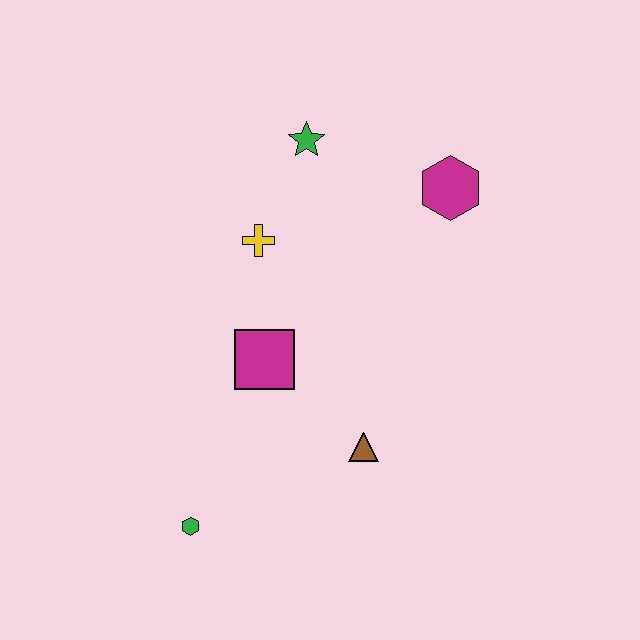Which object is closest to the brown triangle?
The magenta square is closest to the brown triangle.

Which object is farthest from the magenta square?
The magenta hexagon is farthest from the magenta square.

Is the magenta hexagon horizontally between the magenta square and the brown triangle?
No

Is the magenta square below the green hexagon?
No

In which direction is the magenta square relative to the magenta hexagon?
The magenta square is to the left of the magenta hexagon.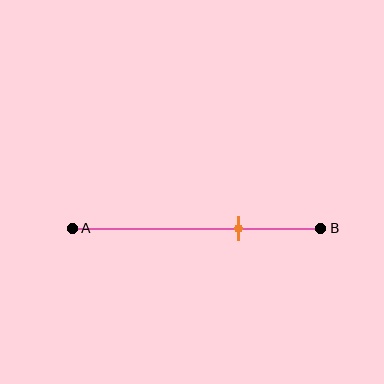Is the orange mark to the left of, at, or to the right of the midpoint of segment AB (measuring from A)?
The orange mark is to the right of the midpoint of segment AB.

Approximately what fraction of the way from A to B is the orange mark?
The orange mark is approximately 65% of the way from A to B.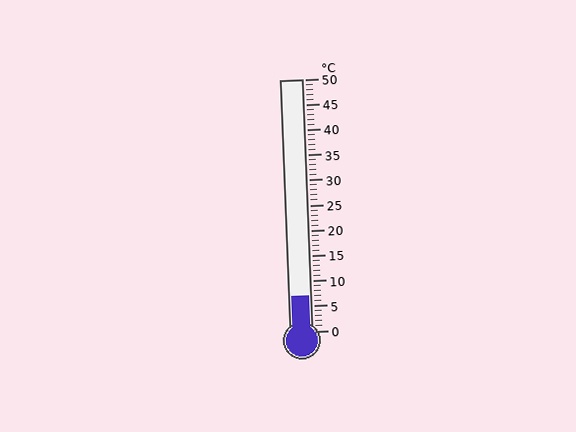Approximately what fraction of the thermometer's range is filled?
The thermometer is filled to approximately 15% of its range.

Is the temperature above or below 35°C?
The temperature is below 35°C.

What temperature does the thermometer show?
The thermometer shows approximately 7°C.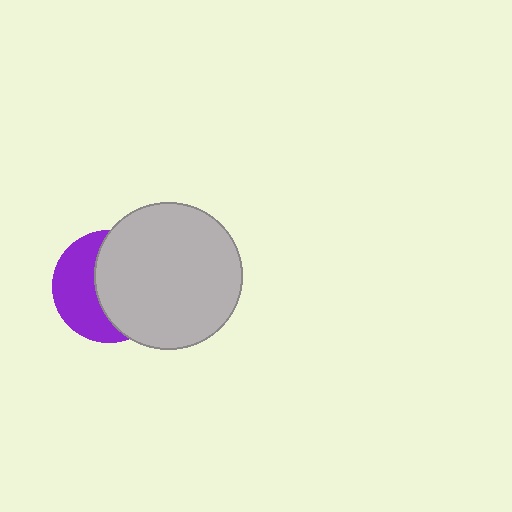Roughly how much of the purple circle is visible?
A small part of it is visible (roughly 43%).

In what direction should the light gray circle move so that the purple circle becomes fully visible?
The light gray circle should move right. That is the shortest direction to clear the overlap and leave the purple circle fully visible.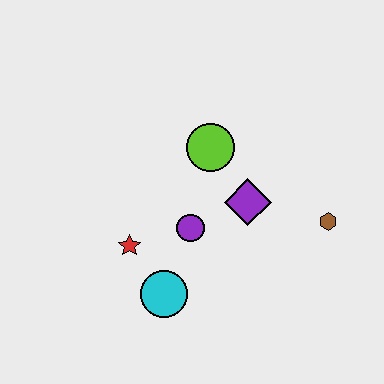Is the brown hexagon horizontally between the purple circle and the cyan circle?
No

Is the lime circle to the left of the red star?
No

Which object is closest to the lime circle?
The purple diamond is closest to the lime circle.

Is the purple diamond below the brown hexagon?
No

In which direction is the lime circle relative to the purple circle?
The lime circle is above the purple circle.